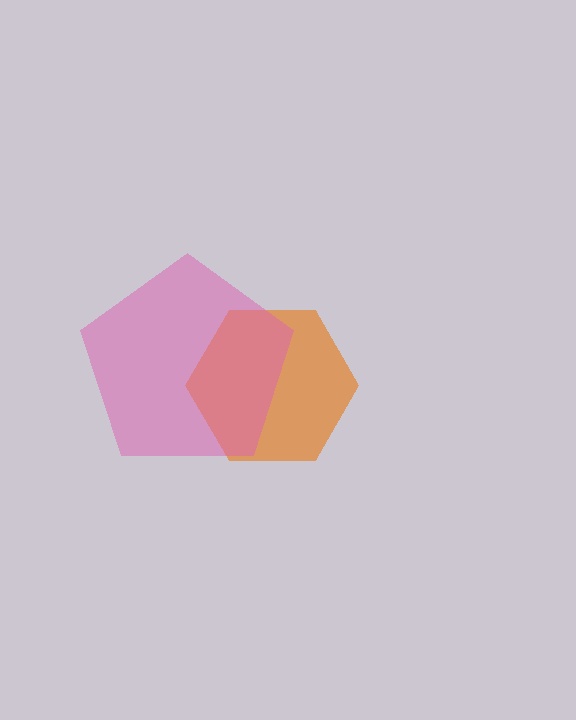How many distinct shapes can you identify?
There are 2 distinct shapes: an orange hexagon, a pink pentagon.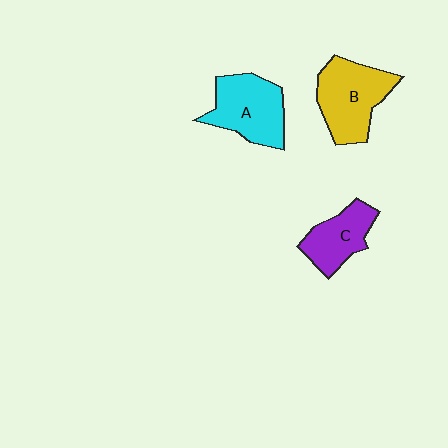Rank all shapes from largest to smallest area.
From largest to smallest: B (yellow), A (cyan), C (purple).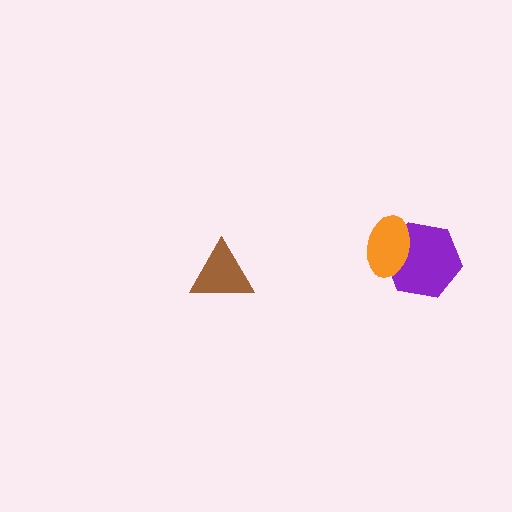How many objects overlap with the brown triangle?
0 objects overlap with the brown triangle.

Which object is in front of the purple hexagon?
The orange ellipse is in front of the purple hexagon.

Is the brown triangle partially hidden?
No, no other shape covers it.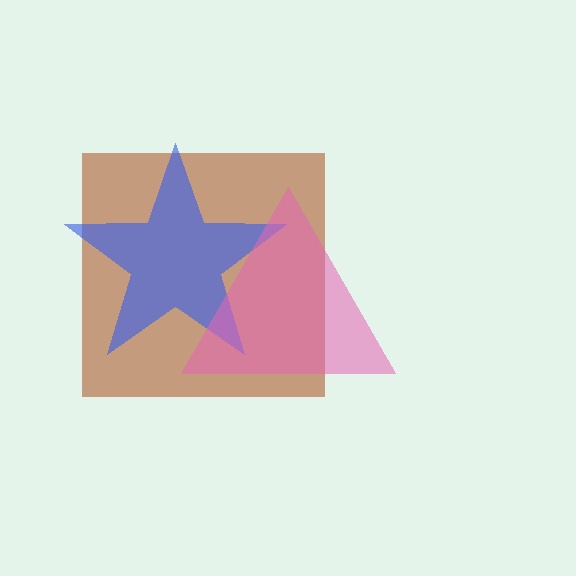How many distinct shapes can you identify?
There are 3 distinct shapes: a brown square, a blue star, a pink triangle.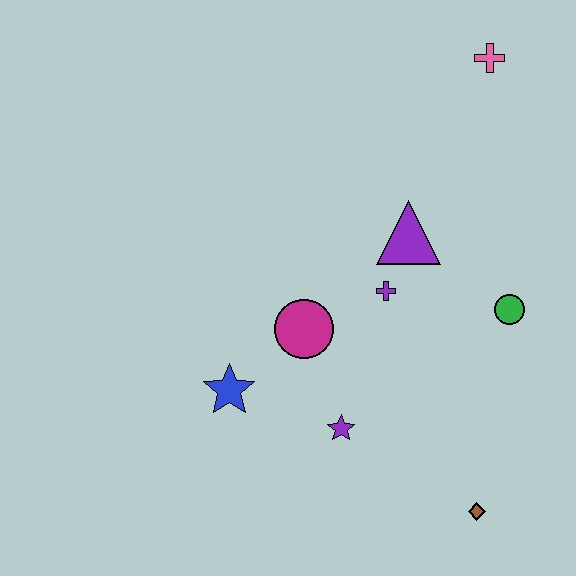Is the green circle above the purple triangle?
No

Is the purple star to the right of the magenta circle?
Yes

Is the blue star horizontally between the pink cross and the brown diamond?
No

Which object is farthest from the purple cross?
The pink cross is farthest from the purple cross.